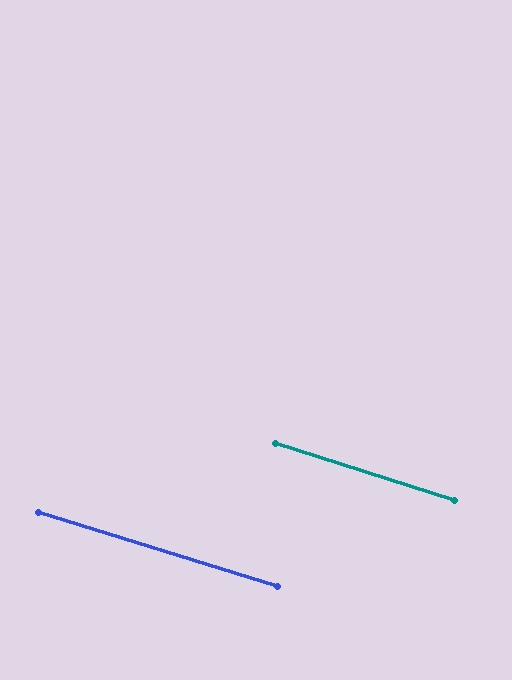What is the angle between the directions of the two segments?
Approximately 0 degrees.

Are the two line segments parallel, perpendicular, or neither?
Parallel — their directions differ by only 0.2°.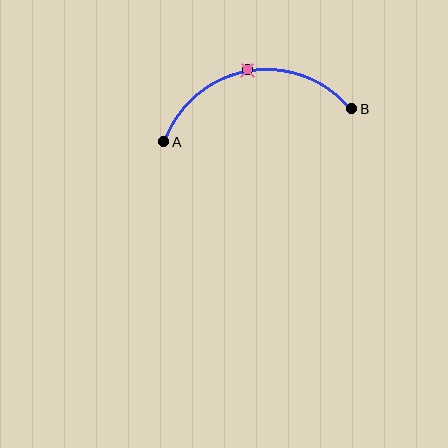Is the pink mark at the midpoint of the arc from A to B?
Yes. The pink mark lies on the arc at equal arc-length from both A and B — it is the arc midpoint.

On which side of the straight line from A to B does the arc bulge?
The arc bulges above the straight line connecting A and B.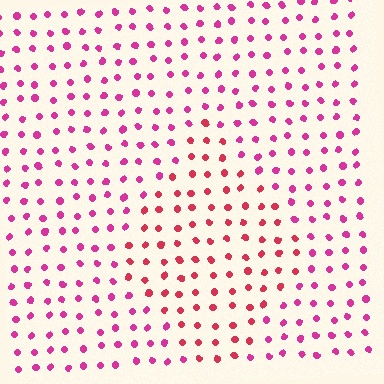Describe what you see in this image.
The image is filled with small magenta elements in a uniform arrangement. A diamond-shaped region is visible where the elements are tinted to a slightly different hue, forming a subtle color boundary.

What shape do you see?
I see a diamond.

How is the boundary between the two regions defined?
The boundary is defined purely by a slight shift in hue (about 27 degrees). Spacing, size, and orientation are identical on both sides.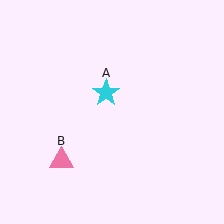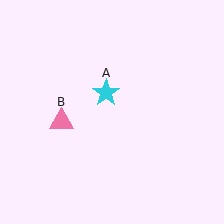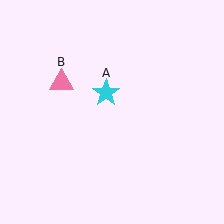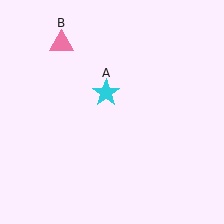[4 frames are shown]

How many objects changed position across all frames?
1 object changed position: pink triangle (object B).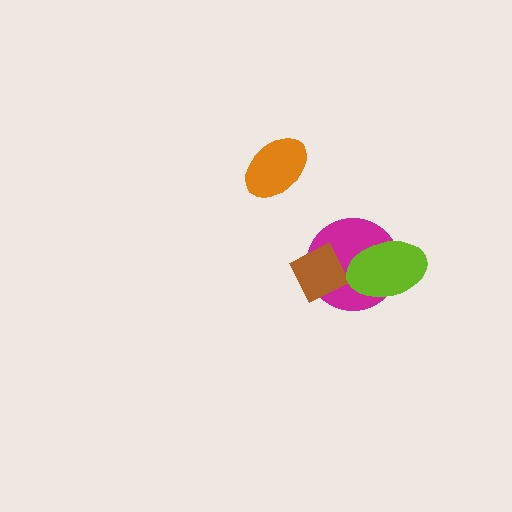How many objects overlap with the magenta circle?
2 objects overlap with the magenta circle.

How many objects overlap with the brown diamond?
1 object overlaps with the brown diamond.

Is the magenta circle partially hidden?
Yes, it is partially covered by another shape.